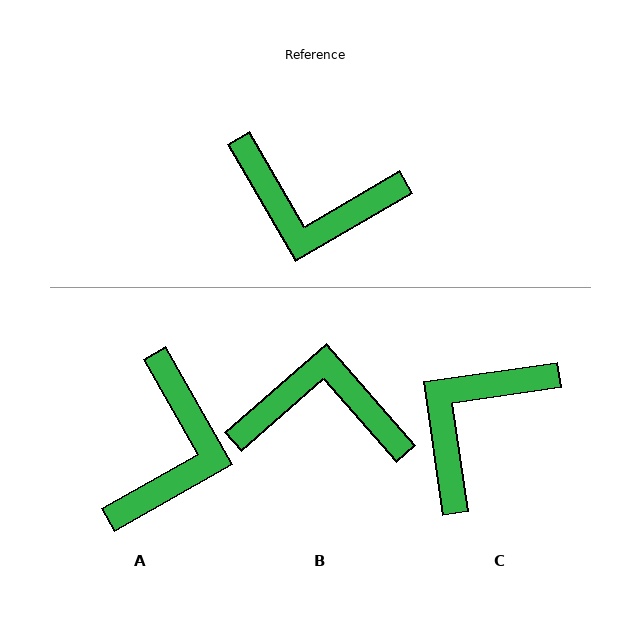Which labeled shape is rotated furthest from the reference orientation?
B, about 169 degrees away.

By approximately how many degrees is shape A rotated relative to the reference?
Approximately 89 degrees counter-clockwise.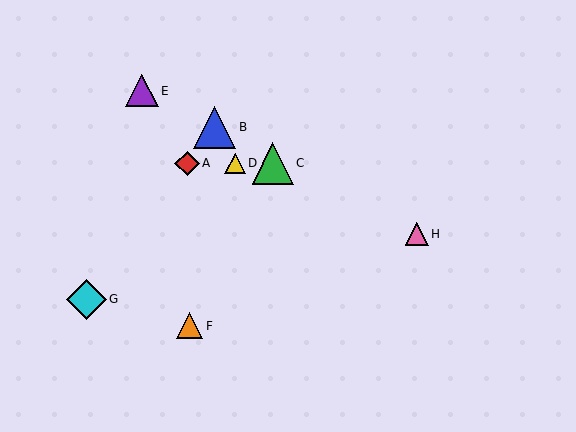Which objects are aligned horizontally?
Objects A, C, D are aligned horizontally.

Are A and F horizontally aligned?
No, A is at y≈163 and F is at y≈326.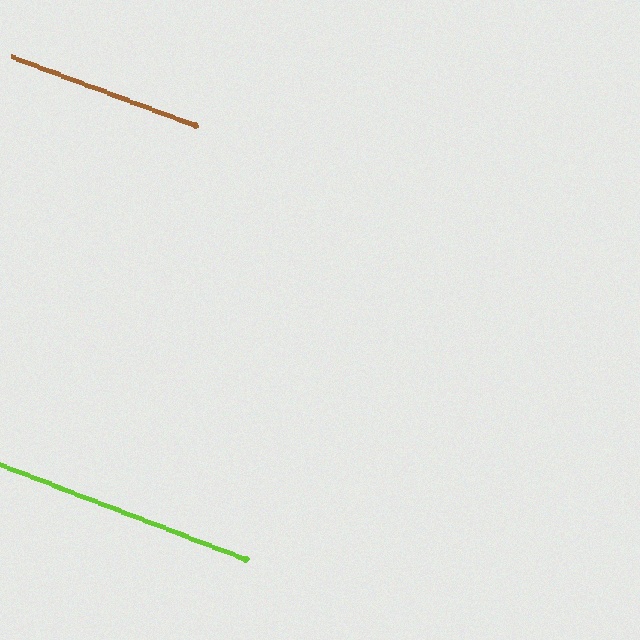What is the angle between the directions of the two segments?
Approximately 1 degree.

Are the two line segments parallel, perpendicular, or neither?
Parallel — their directions differ by only 0.9°.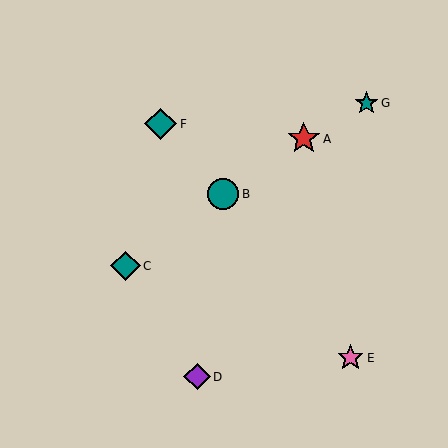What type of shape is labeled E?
Shape E is a pink star.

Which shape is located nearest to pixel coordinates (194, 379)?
The purple diamond (labeled D) at (197, 377) is nearest to that location.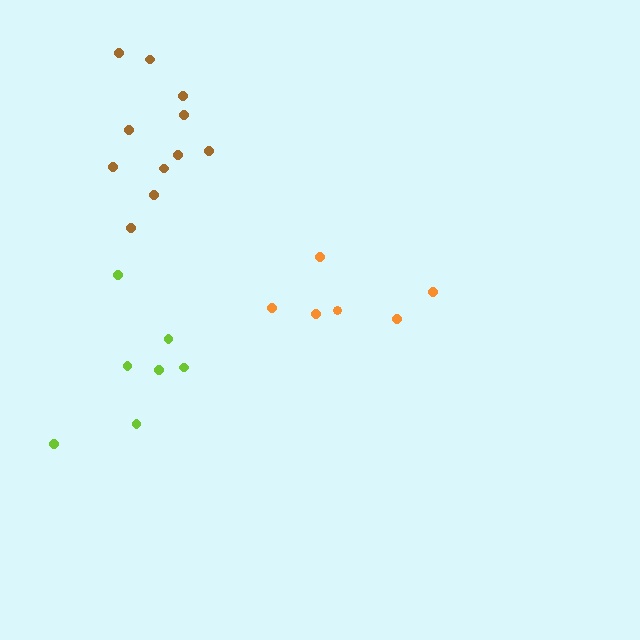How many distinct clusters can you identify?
There are 3 distinct clusters.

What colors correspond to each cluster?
The clusters are colored: orange, brown, lime.